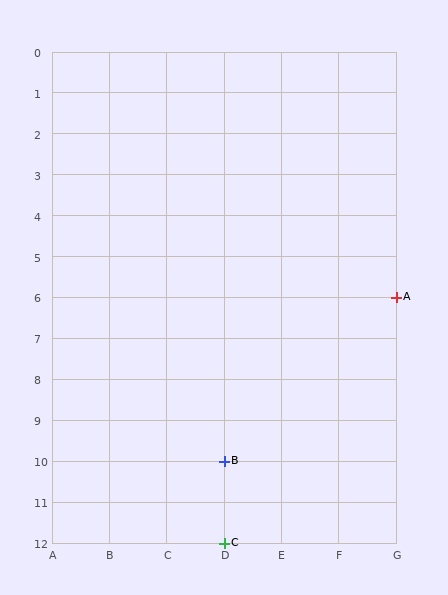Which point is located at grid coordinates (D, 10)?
Point B is at (D, 10).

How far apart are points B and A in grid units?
Points B and A are 3 columns and 4 rows apart (about 5.0 grid units diagonally).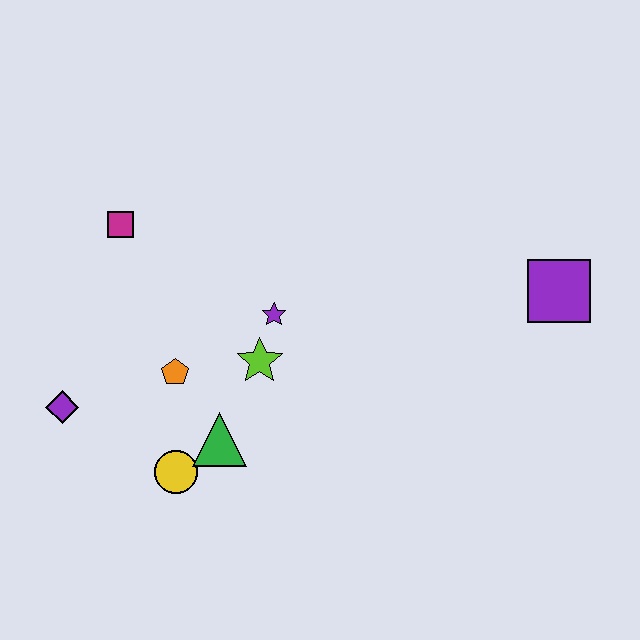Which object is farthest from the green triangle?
The purple square is farthest from the green triangle.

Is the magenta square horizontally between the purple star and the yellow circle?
No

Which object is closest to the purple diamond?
The orange pentagon is closest to the purple diamond.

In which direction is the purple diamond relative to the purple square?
The purple diamond is to the left of the purple square.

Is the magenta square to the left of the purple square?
Yes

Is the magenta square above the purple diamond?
Yes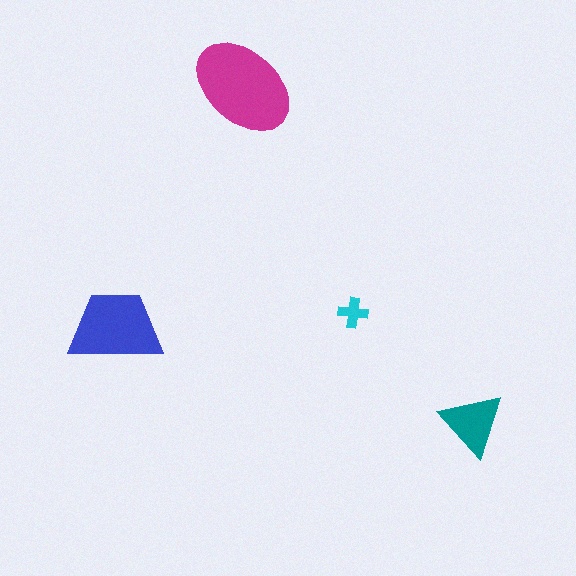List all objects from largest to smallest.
The magenta ellipse, the blue trapezoid, the teal triangle, the cyan cross.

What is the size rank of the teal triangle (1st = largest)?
3rd.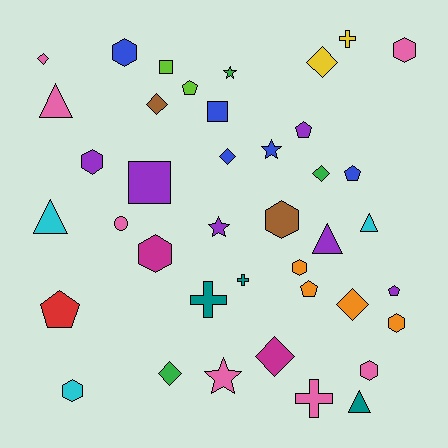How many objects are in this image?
There are 40 objects.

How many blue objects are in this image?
There are 5 blue objects.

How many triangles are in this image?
There are 5 triangles.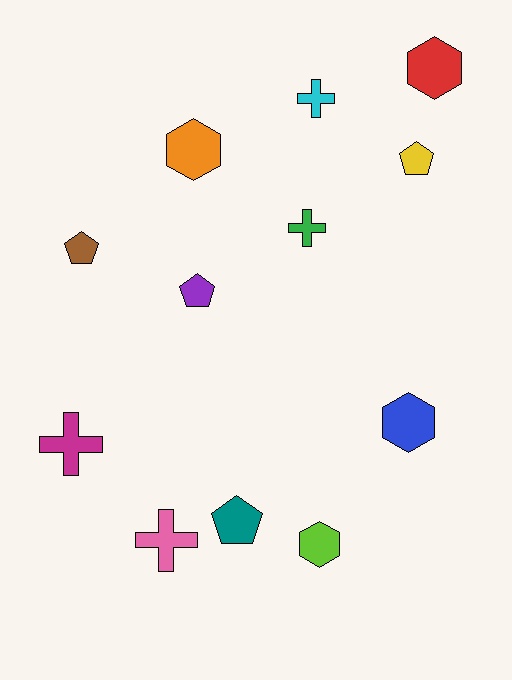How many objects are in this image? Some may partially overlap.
There are 12 objects.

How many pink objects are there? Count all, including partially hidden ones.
There is 1 pink object.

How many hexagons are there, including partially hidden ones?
There are 4 hexagons.